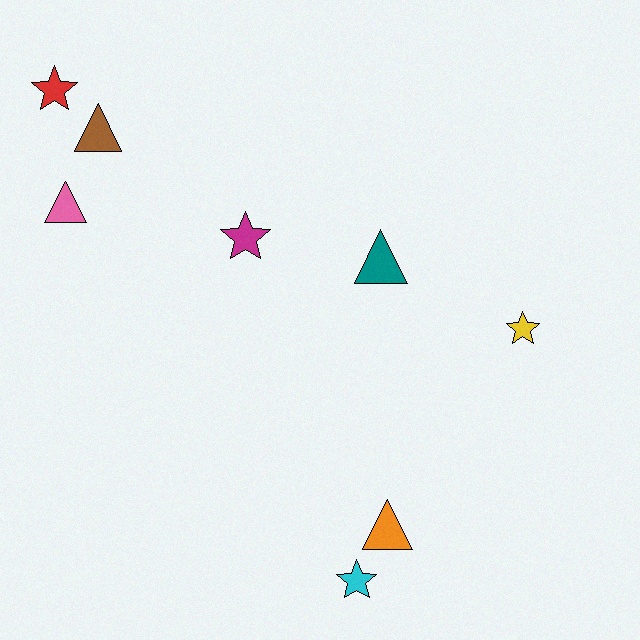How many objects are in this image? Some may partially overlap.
There are 8 objects.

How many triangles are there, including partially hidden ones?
There are 4 triangles.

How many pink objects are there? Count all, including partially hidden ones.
There is 1 pink object.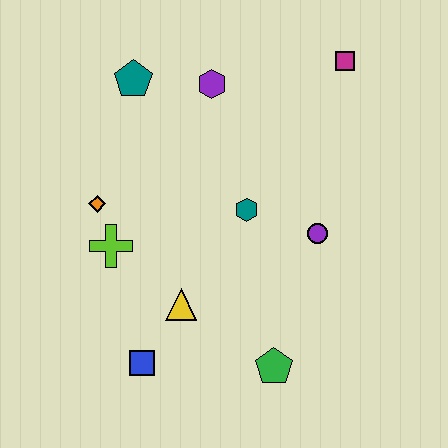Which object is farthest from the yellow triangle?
The magenta square is farthest from the yellow triangle.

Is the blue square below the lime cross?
Yes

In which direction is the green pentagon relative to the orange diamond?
The green pentagon is to the right of the orange diamond.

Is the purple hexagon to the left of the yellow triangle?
No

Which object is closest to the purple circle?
The teal hexagon is closest to the purple circle.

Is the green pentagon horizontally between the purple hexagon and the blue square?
No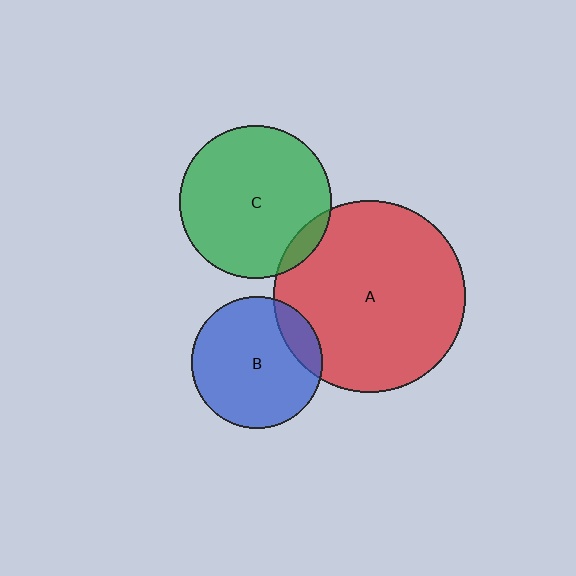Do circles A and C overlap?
Yes.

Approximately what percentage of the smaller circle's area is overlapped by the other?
Approximately 10%.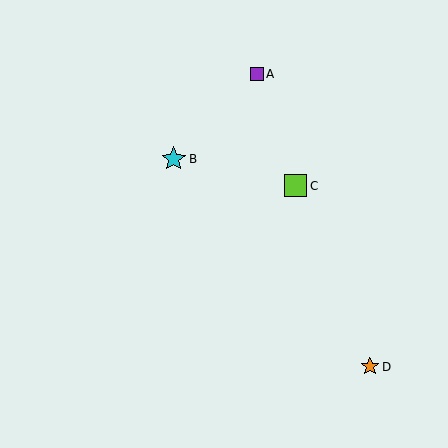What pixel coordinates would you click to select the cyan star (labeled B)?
Click at (174, 159) to select the cyan star B.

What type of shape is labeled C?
Shape C is a lime square.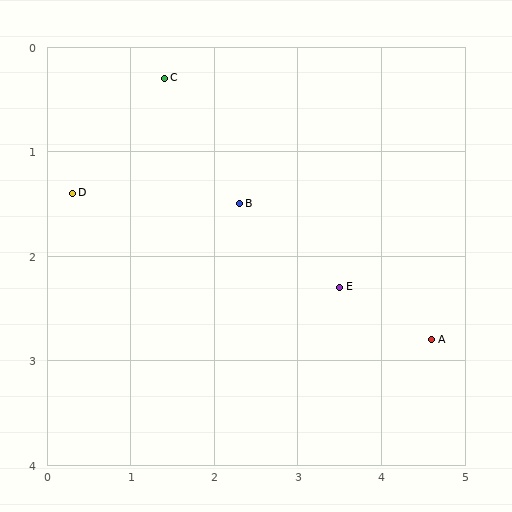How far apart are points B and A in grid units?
Points B and A are about 2.6 grid units apart.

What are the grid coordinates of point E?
Point E is at approximately (3.5, 2.3).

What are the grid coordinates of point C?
Point C is at approximately (1.4, 0.3).